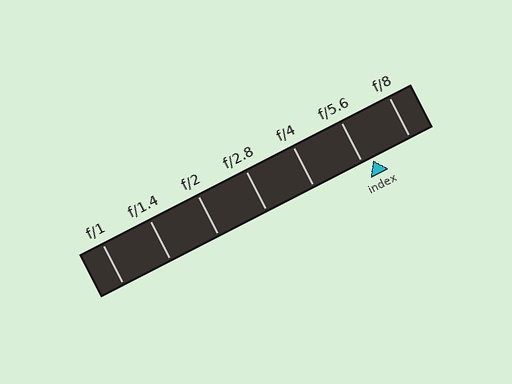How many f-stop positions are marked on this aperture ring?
There are 7 f-stop positions marked.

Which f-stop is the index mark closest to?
The index mark is closest to f/5.6.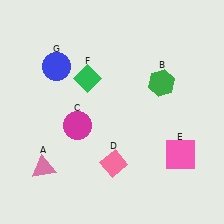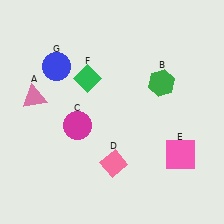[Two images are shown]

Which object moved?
The pink triangle (A) moved up.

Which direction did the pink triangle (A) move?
The pink triangle (A) moved up.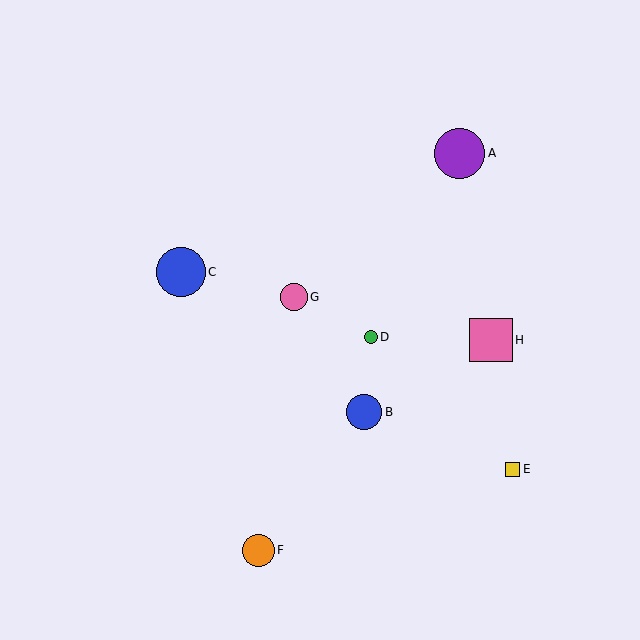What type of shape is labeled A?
Shape A is a purple circle.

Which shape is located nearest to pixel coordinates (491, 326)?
The pink square (labeled H) at (491, 340) is nearest to that location.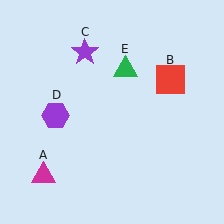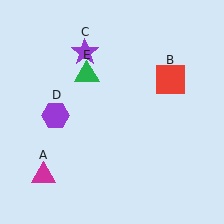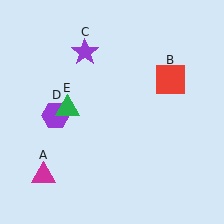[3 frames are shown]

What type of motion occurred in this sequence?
The green triangle (object E) rotated counterclockwise around the center of the scene.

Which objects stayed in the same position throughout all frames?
Magenta triangle (object A) and red square (object B) and purple star (object C) and purple hexagon (object D) remained stationary.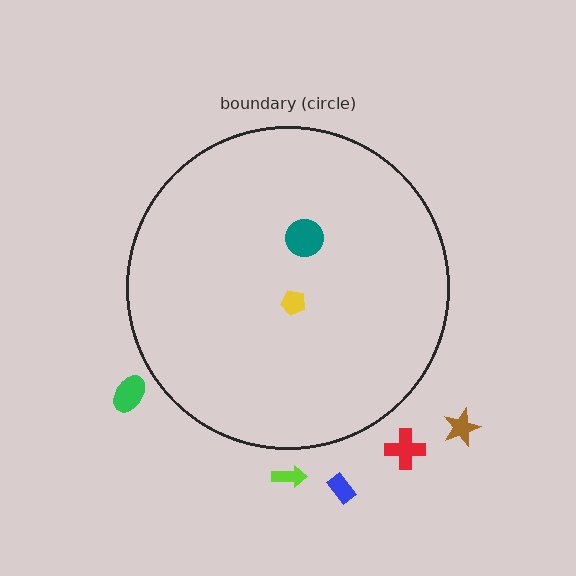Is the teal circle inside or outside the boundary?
Inside.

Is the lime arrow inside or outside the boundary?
Outside.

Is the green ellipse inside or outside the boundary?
Outside.